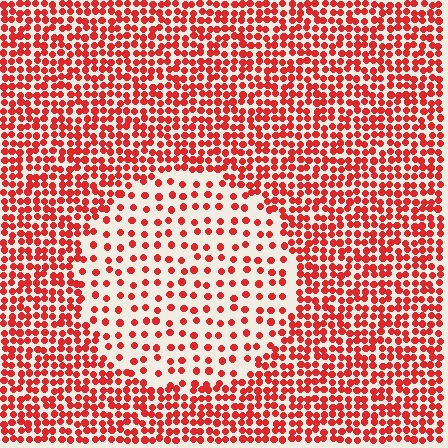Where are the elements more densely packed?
The elements are more densely packed outside the circle boundary.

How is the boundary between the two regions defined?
The boundary is defined by a change in element density (approximately 2.4x ratio). All elements are the same color, size, and shape.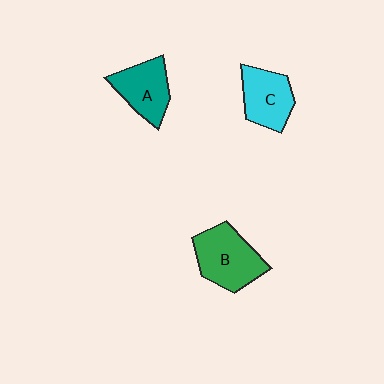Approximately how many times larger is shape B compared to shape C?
Approximately 1.2 times.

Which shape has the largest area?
Shape B (green).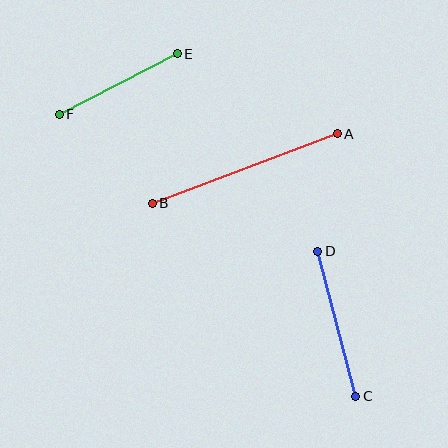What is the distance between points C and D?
The distance is approximately 150 pixels.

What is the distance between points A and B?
The distance is approximately 197 pixels.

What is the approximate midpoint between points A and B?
The midpoint is at approximately (245, 169) pixels.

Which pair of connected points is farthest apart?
Points A and B are farthest apart.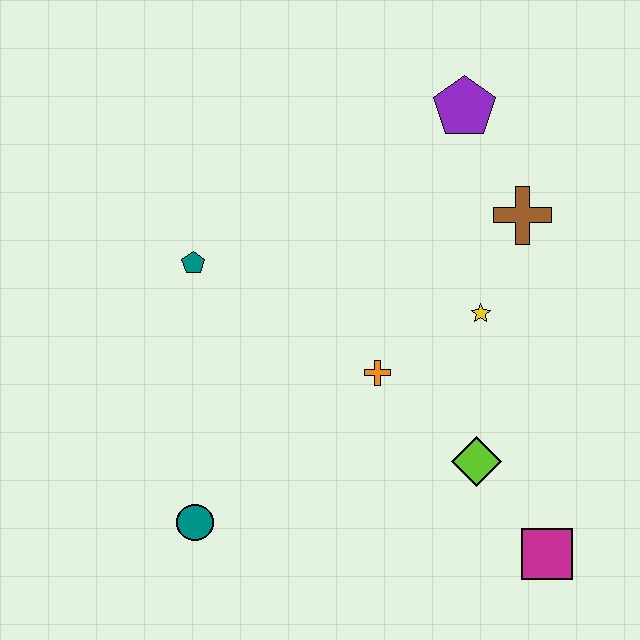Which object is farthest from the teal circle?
The purple pentagon is farthest from the teal circle.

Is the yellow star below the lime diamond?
No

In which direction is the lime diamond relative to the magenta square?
The lime diamond is above the magenta square.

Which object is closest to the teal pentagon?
The orange cross is closest to the teal pentagon.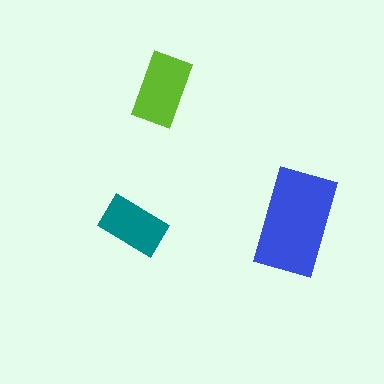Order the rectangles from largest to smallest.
the blue one, the lime one, the teal one.